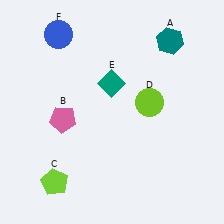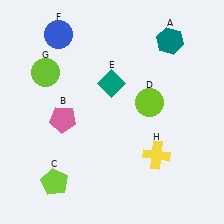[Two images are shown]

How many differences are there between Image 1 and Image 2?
There are 2 differences between the two images.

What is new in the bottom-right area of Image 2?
A yellow cross (H) was added in the bottom-right area of Image 2.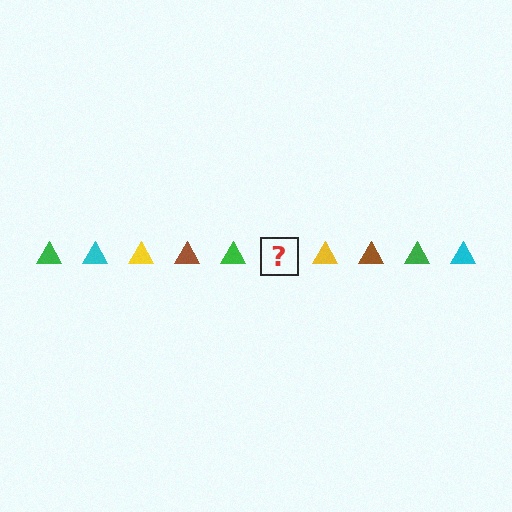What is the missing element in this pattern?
The missing element is a cyan triangle.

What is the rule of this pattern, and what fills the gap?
The rule is that the pattern cycles through green, cyan, yellow, brown triangles. The gap should be filled with a cyan triangle.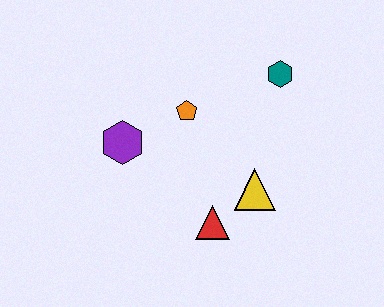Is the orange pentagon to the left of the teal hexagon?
Yes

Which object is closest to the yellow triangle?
The red triangle is closest to the yellow triangle.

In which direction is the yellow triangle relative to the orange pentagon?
The yellow triangle is below the orange pentagon.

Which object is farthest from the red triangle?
The teal hexagon is farthest from the red triangle.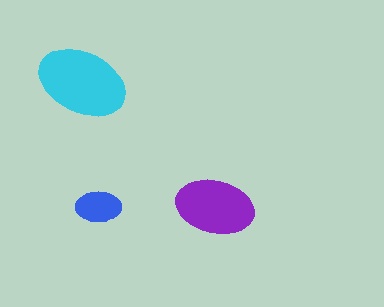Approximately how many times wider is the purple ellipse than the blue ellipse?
About 1.5 times wider.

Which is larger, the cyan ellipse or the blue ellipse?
The cyan one.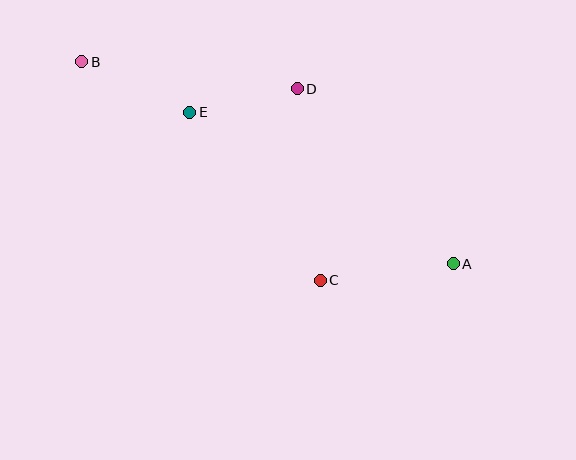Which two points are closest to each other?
Points D and E are closest to each other.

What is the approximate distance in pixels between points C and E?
The distance between C and E is approximately 212 pixels.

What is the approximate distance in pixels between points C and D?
The distance between C and D is approximately 193 pixels.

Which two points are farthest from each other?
Points A and B are farthest from each other.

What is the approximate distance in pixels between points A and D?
The distance between A and D is approximately 235 pixels.